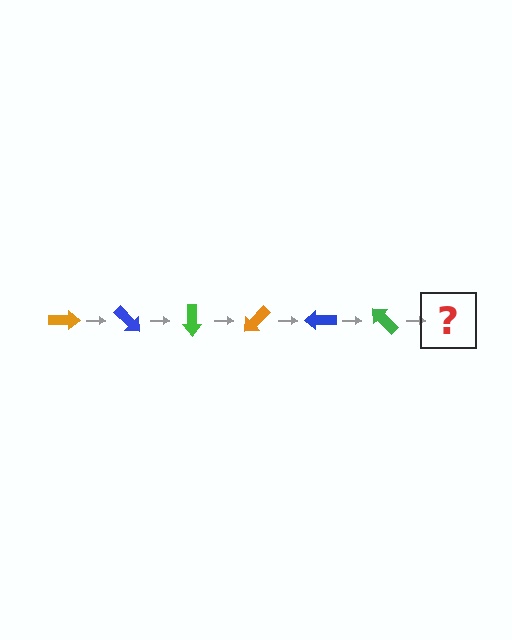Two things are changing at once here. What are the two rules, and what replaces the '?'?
The two rules are that it rotates 45 degrees each step and the color cycles through orange, blue, and green. The '?' should be an orange arrow, rotated 270 degrees from the start.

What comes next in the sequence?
The next element should be an orange arrow, rotated 270 degrees from the start.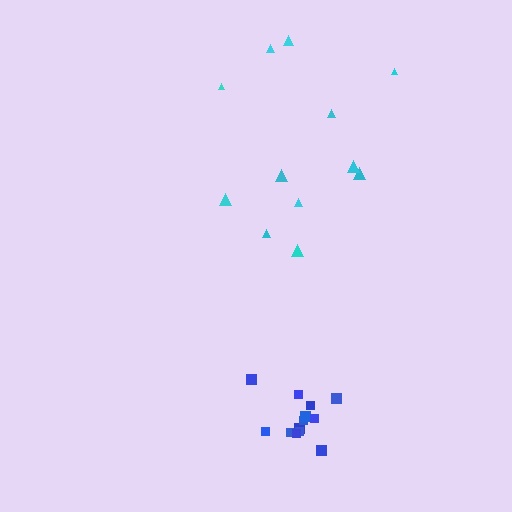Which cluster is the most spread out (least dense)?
Cyan.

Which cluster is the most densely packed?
Blue.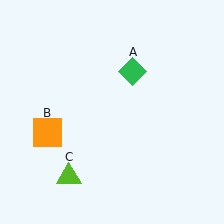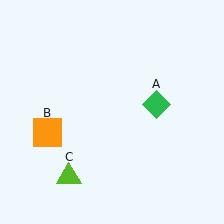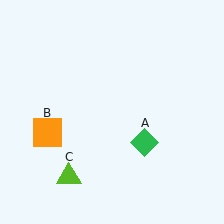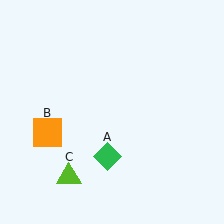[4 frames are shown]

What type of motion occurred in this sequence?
The green diamond (object A) rotated clockwise around the center of the scene.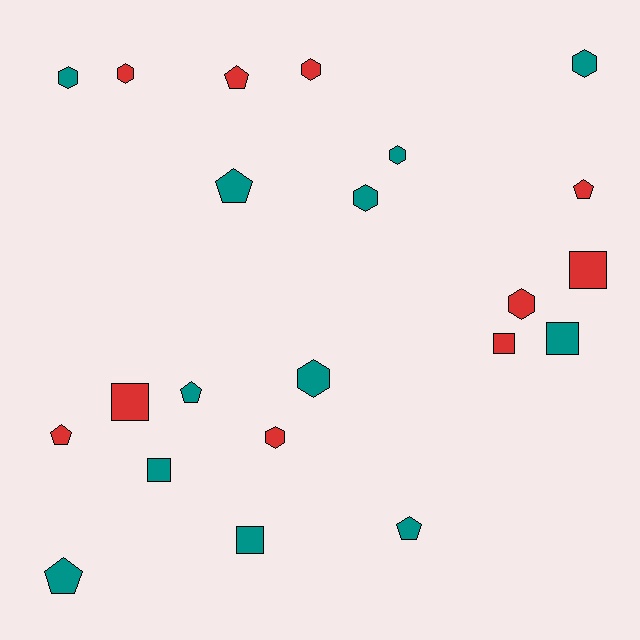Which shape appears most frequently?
Hexagon, with 9 objects.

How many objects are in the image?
There are 22 objects.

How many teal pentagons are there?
There are 4 teal pentagons.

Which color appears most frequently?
Teal, with 12 objects.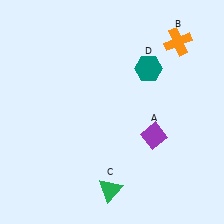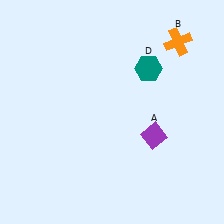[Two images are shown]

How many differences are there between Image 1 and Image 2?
There is 1 difference between the two images.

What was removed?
The green triangle (C) was removed in Image 2.